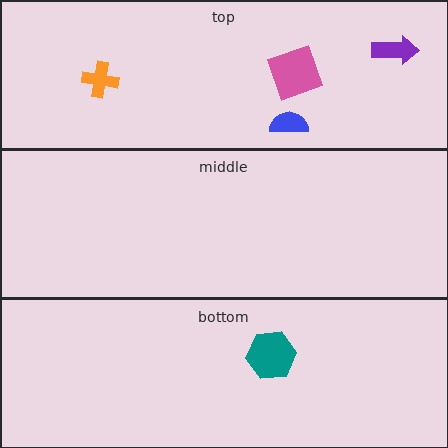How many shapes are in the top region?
4.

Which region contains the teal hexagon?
The bottom region.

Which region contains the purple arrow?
The top region.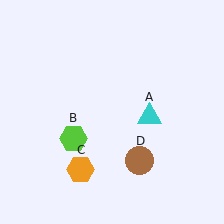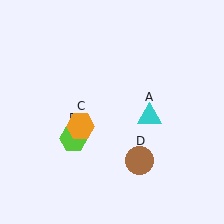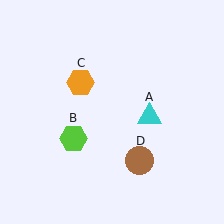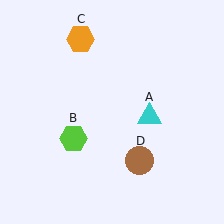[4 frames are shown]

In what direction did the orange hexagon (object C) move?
The orange hexagon (object C) moved up.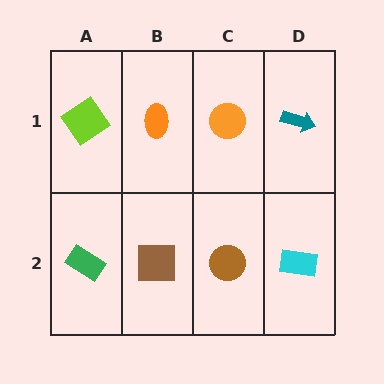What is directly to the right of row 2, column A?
A brown square.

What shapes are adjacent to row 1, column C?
A brown circle (row 2, column C), an orange ellipse (row 1, column B), a teal arrow (row 1, column D).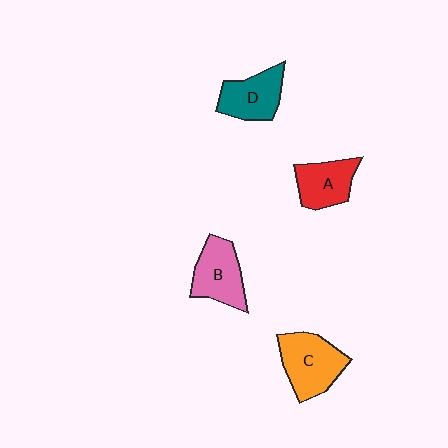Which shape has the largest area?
Shape C (orange).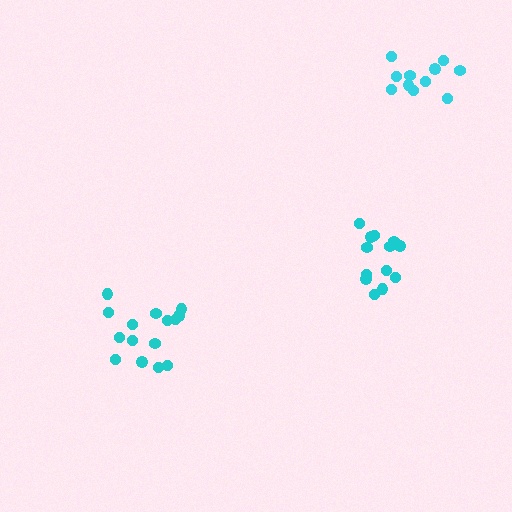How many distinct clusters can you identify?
There are 3 distinct clusters.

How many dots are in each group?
Group 1: 13 dots, Group 2: 15 dots, Group 3: 11 dots (39 total).